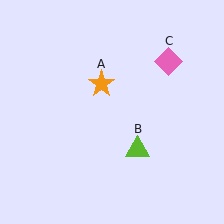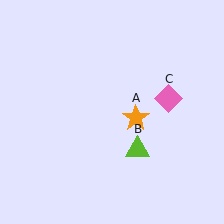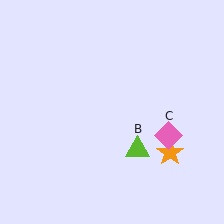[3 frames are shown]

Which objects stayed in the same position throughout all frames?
Lime triangle (object B) remained stationary.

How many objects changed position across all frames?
2 objects changed position: orange star (object A), pink diamond (object C).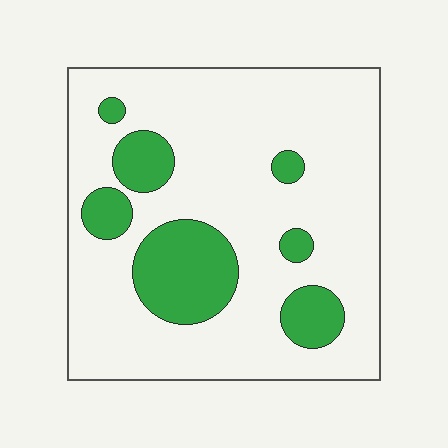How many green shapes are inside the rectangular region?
7.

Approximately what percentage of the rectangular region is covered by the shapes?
Approximately 20%.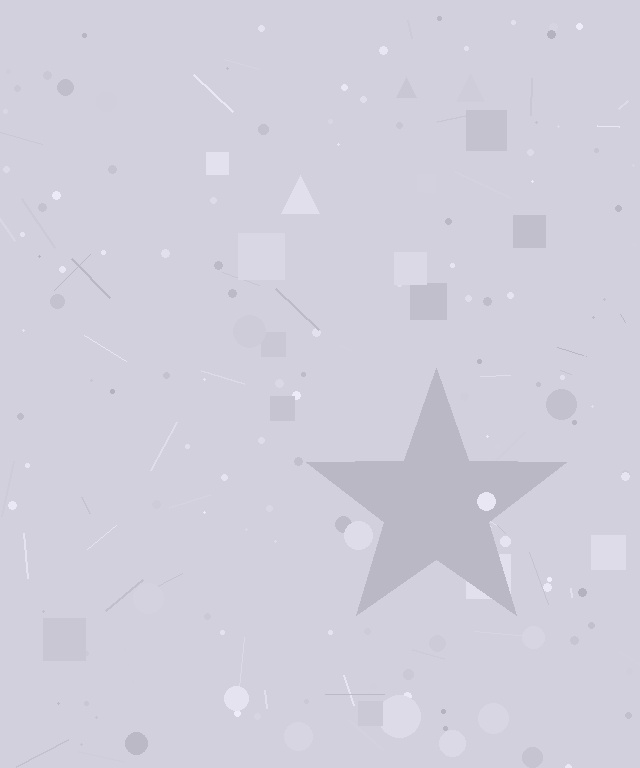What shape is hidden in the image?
A star is hidden in the image.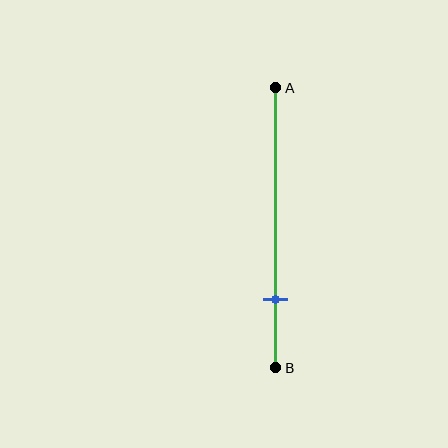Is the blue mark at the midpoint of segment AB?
No, the mark is at about 75% from A, not at the 50% midpoint.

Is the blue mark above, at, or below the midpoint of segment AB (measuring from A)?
The blue mark is below the midpoint of segment AB.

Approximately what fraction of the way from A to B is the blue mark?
The blue mark is approximately 75% of the way from A to B.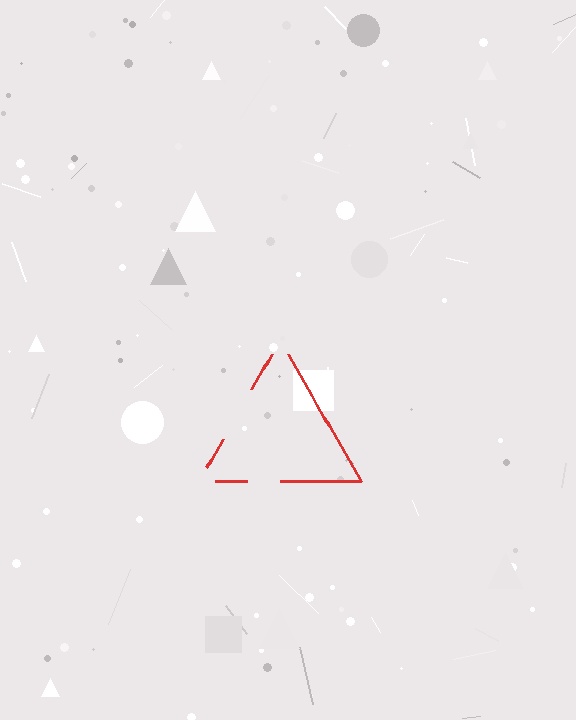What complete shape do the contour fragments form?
The contour fragments form a triangle.